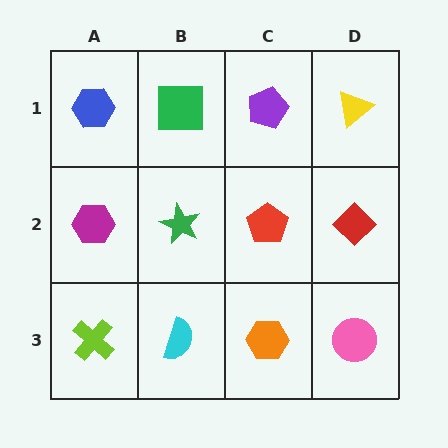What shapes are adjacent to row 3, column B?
A green star (row 2, column B), a lime cross (row 3, column A), an orange hexagon (row 3, column C).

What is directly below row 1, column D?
A red diamond.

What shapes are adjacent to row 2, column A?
A blue hexagon (row 1, column A), a lime cross (row 3, column A), a green star (row 2, column B).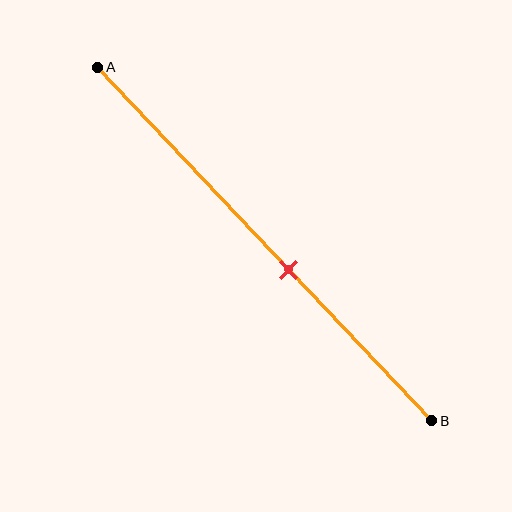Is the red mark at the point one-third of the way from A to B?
No, the mark is at about 55% from A, not at the 33% one-third point.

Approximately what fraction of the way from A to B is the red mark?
The red mark is approximately 55% of the way from A to B.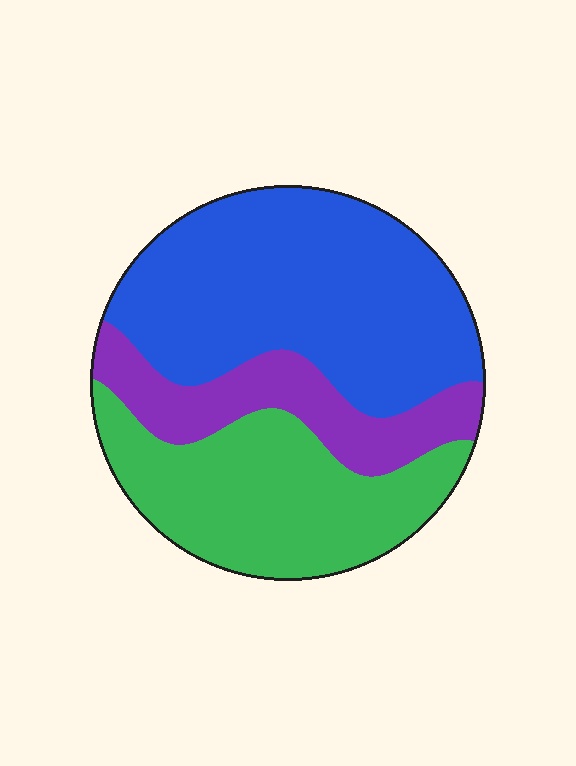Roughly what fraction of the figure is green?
Green covers 33% of the figure.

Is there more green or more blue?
Blue.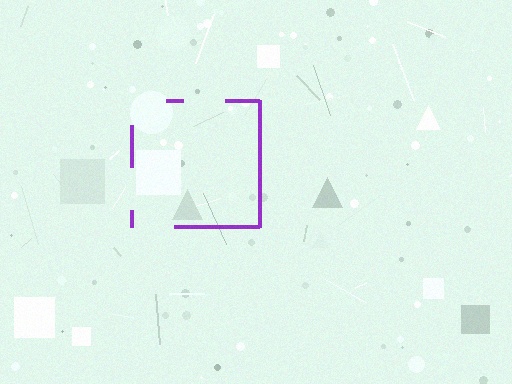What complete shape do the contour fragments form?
The contour fragments form a square.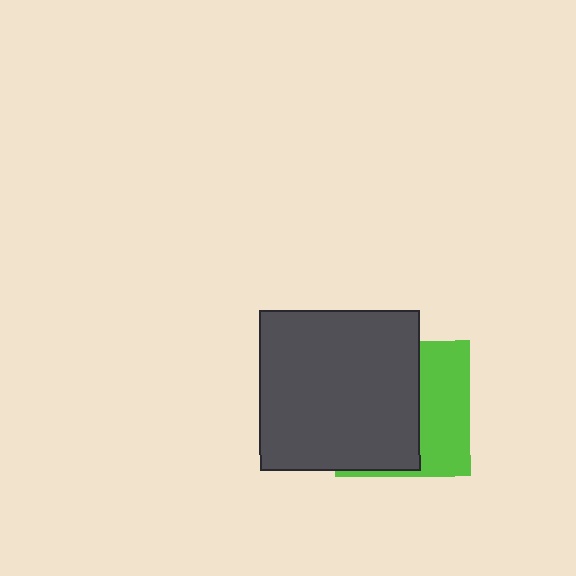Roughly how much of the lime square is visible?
A small part of it is visible (roughly 40%).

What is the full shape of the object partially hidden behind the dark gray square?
The partially hidden object is a lime square.